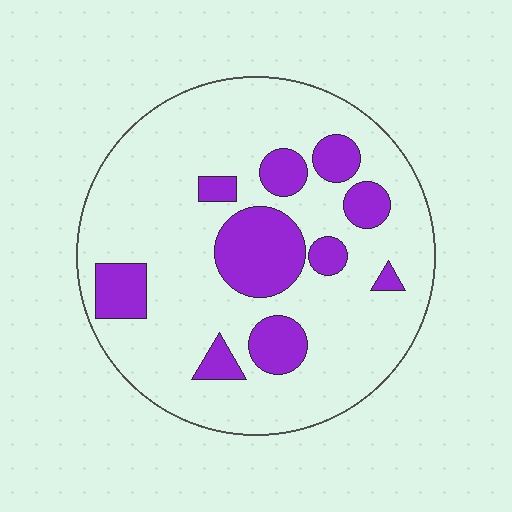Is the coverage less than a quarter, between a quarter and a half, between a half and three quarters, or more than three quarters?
Less than a quarter.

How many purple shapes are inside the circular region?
10.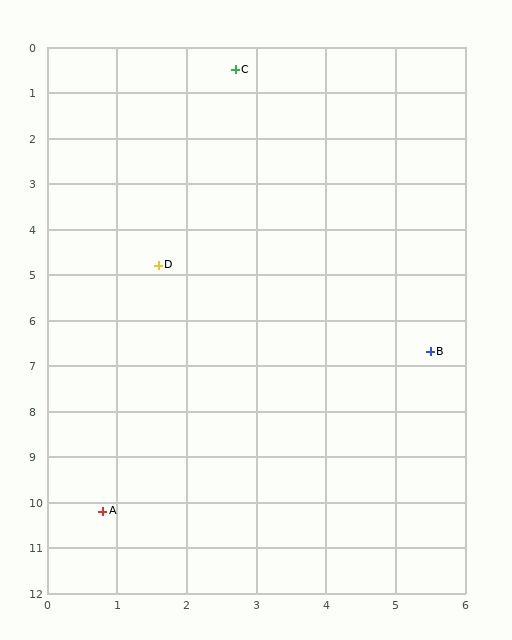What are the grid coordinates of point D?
Point D is at approximately (1.6, 4.8).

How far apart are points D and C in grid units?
Points D and C are about 4.4 grid units apart.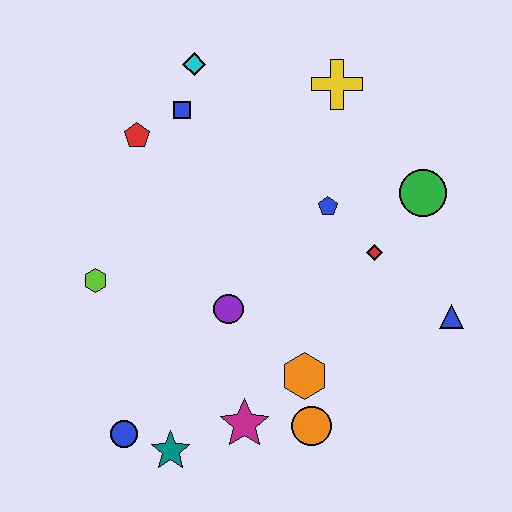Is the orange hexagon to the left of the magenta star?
No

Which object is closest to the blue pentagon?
The red diamond is closest to the blue pentagon.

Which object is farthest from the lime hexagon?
The blue triangle is farthest from the lime hexagon.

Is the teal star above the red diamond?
No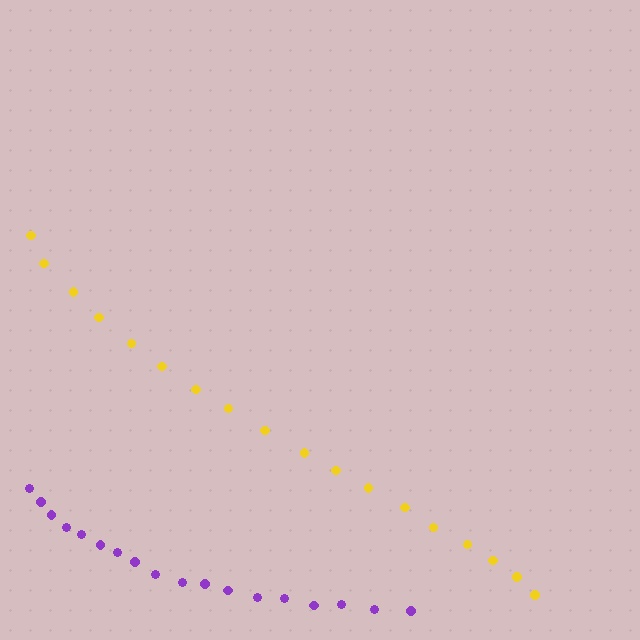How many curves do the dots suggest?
There are 2 distinct paths.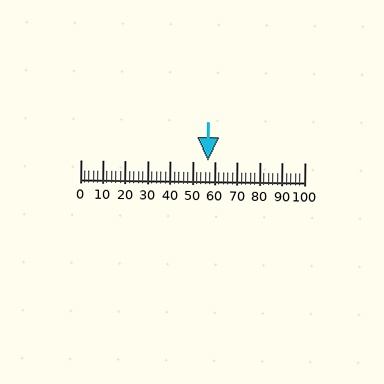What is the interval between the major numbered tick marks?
The major tick marks are spaced 10 units apart.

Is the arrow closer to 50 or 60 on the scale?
The arrow is closer to 60.